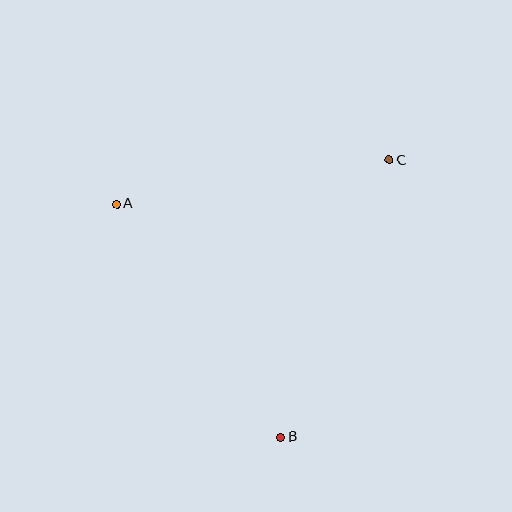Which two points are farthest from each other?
Points B and C are farthest from each other.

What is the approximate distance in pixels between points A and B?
The distance between A and B is approximately 285 pixels.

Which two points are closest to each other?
Points A and C are closest to each other.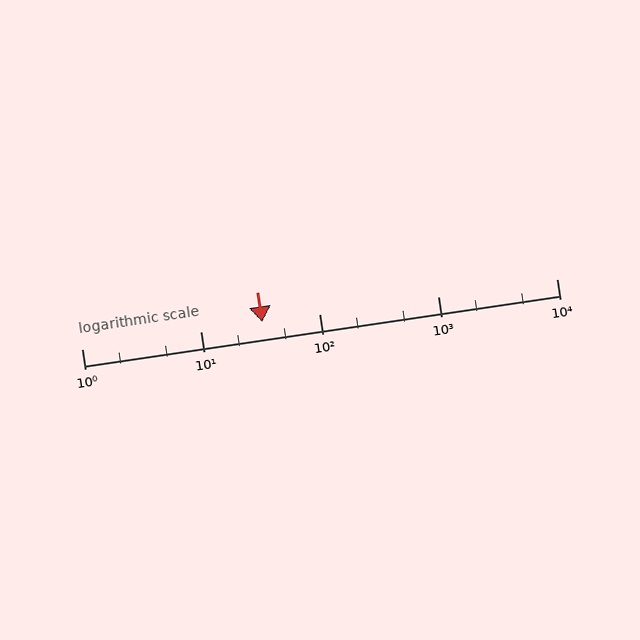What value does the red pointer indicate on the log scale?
The pointer indicates approximately 33.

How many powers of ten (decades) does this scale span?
The scale spans 4 decades, from 1 to 10000.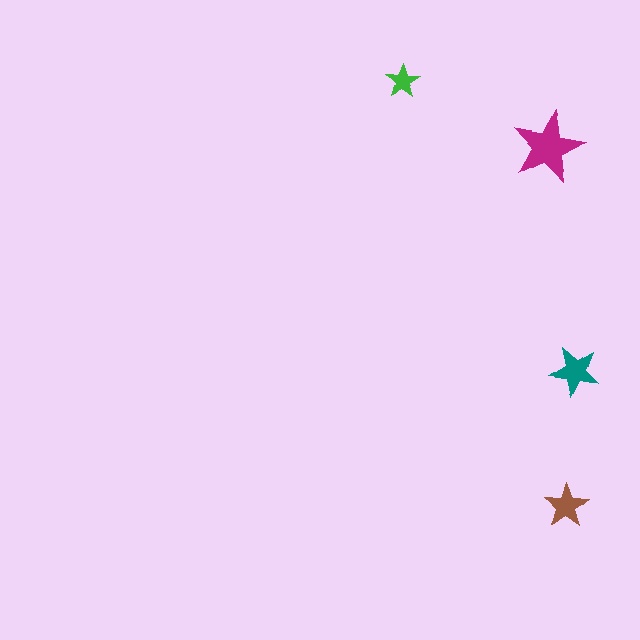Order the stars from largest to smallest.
the magenta one, the teal one, the brown one, the green one.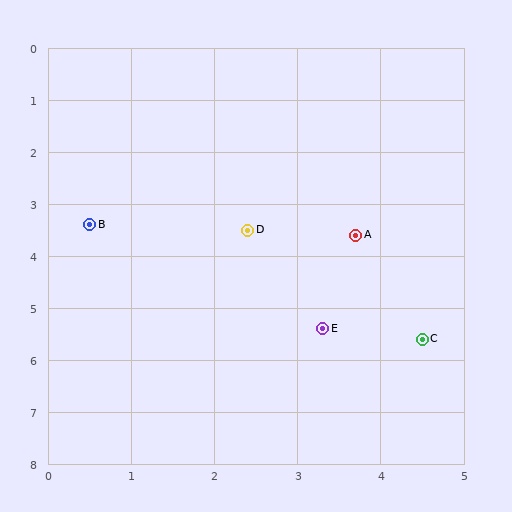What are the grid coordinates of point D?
Point D is at approximately (2.4, 3.5).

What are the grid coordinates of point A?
Point A is at approximately (3.7, 3.6).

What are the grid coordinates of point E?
Point E is at approximately (3.3, 5.4).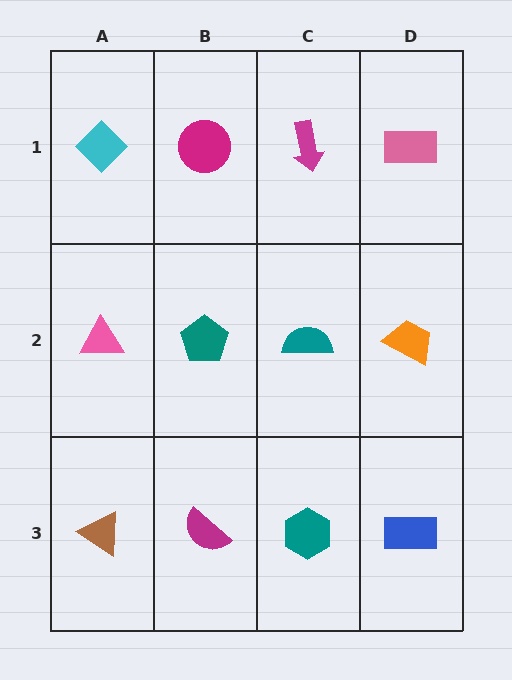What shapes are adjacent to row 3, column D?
An orange trapezoid (row 2, column D), a teal hexagon (row 3, column C).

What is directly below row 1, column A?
A pink triangle.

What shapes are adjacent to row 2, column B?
A magenta circle (row 1, column B), a magenta semicircle (row 3, column B), a pink triangle (row 2, column A), a teal semicircle (row 2, column C).